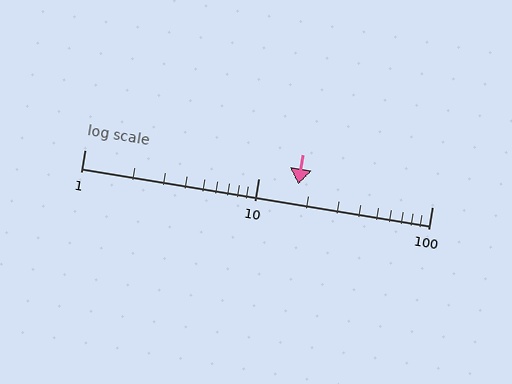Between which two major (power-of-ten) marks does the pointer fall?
The pointer is between 10 and 100.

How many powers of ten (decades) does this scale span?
The scale spans 2 decades, from 1 to 100.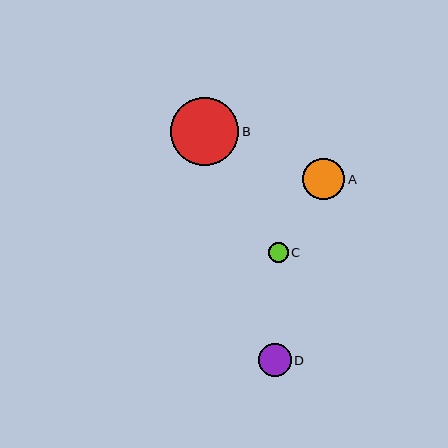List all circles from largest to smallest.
From largest to smallest: B, A, D, C.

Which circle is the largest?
Circle B is the largest with a size of approximately 68 pixels.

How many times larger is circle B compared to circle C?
Circle B is approximately 3.4 times the size of circle C.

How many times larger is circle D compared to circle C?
Circle D is approximately 1.6 times the size of circle C.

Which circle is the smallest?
Circle C is the smallest with a size of approximately 20 pixels.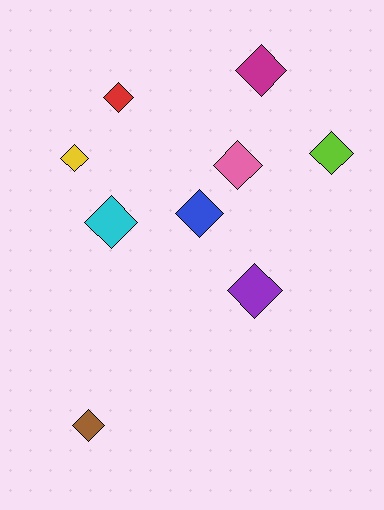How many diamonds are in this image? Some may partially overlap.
There are 9 diamonds.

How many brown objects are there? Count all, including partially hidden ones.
There is 1 brown object.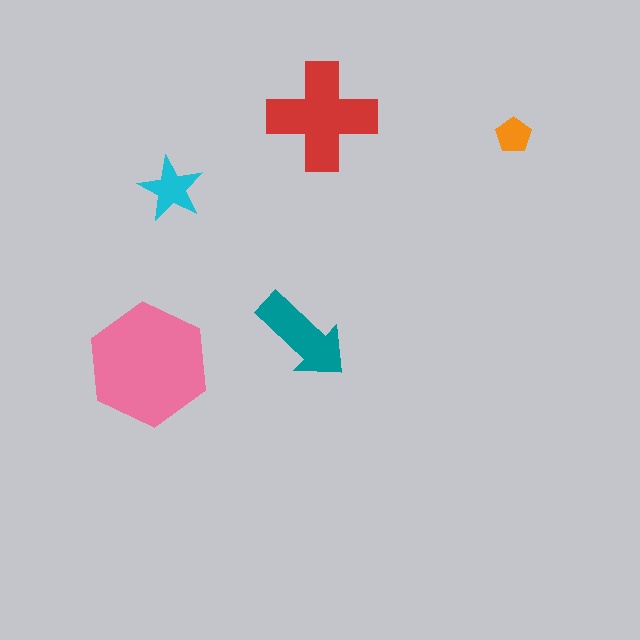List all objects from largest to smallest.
The pink hexagon, the red cross, the teal arrow, the cyan star, the orange pentagon.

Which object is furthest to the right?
The orange pentagon is rightmost.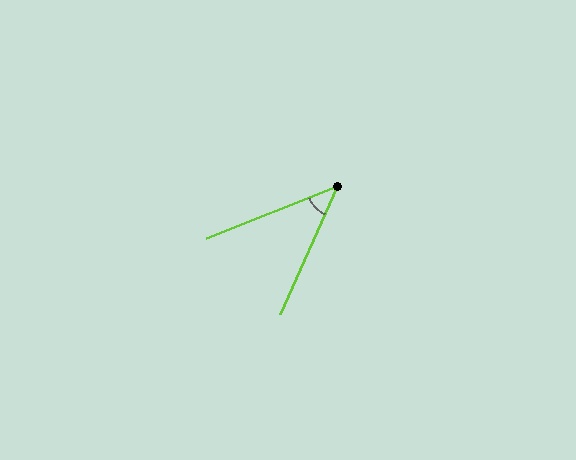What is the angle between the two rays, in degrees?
Approximately 44 degrees.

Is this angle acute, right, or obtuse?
It is acute.